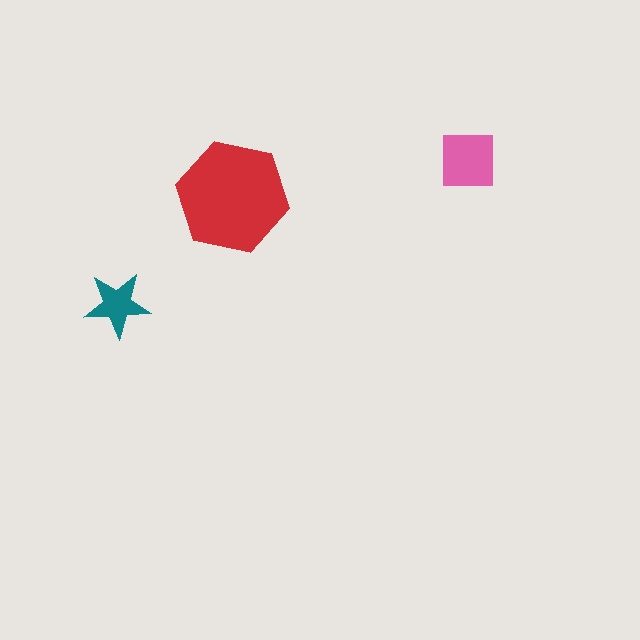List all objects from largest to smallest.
The red hexagon, the pink square, the teal star.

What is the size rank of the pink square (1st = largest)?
2nd.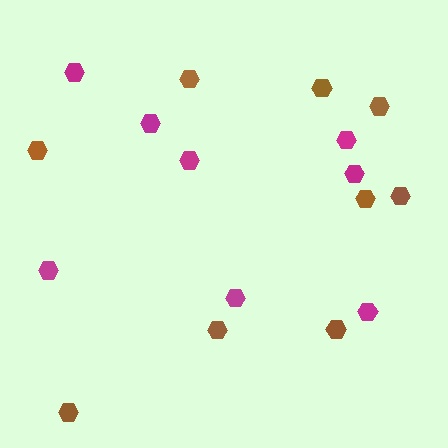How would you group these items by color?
There are 2 groups: one group of brown hexagons (9) and one group of magenta hexagons (8).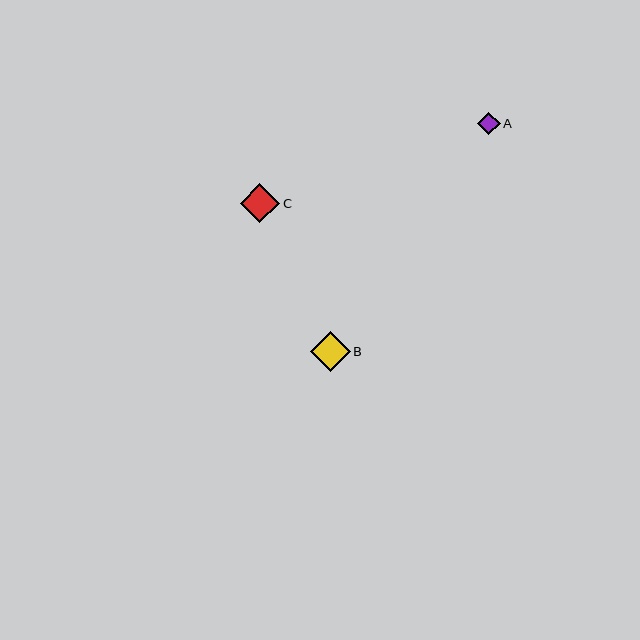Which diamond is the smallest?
Diamond A is the smallest with a size of approximately 22 pixels.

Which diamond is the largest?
Diamond B is the largest with a size of approximately 40 pixels.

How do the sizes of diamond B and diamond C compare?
Diamond B and diamond C are approximately the same size.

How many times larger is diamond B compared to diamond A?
Diamond B is approximately 1.8 times the size of diamond A.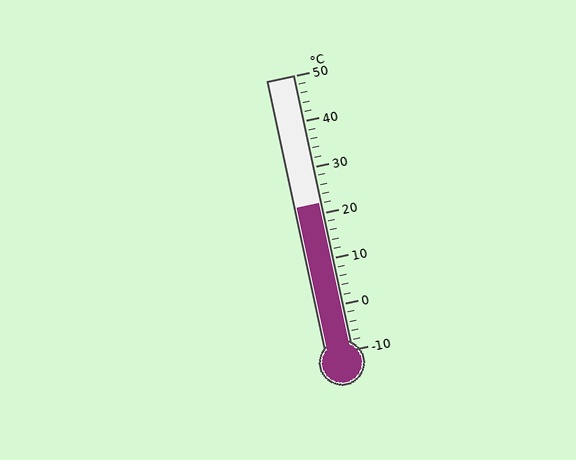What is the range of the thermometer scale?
The thermometer scale ranges from -10°C to 50°C.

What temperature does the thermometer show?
The thermometer shows approximately 22°C.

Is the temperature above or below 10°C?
The temperature is above 10°C.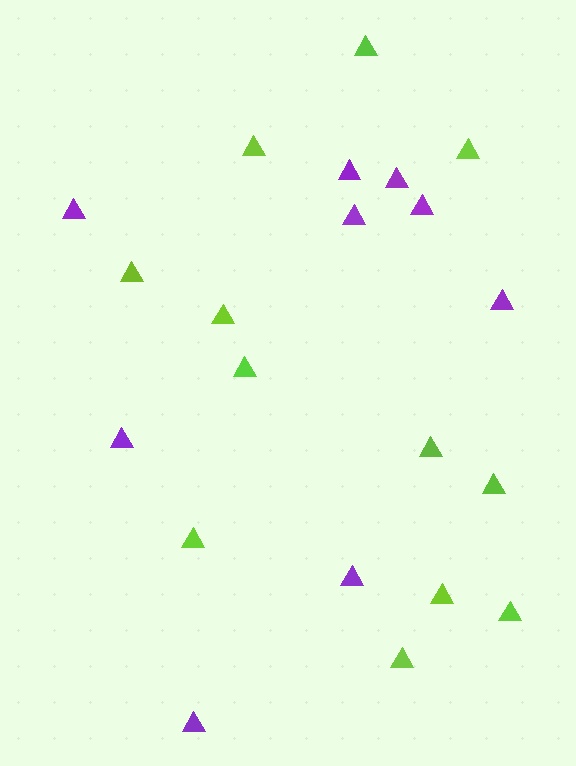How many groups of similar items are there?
There are 2 groups: one group of purple triangles (9) and one group of lime triangles (12).